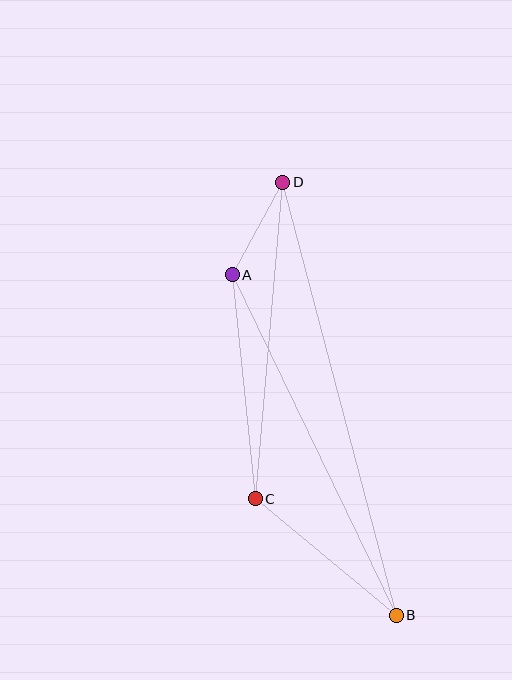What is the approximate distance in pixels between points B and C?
The distance between B and C is approximately 183 pixels.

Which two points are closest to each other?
Points A and D are closest to each other.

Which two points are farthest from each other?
Points B and D are farthest from each other.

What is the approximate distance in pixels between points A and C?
The distance between A and C is approximately 225 pixels.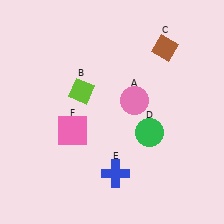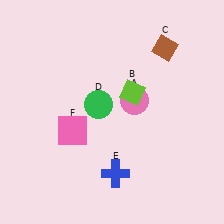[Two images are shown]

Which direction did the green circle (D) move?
The green circle (D) moved left.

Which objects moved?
The objects that moved are: the lime diamond (B), the green circle (D).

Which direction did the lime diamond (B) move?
The lime diamond (B) moved right.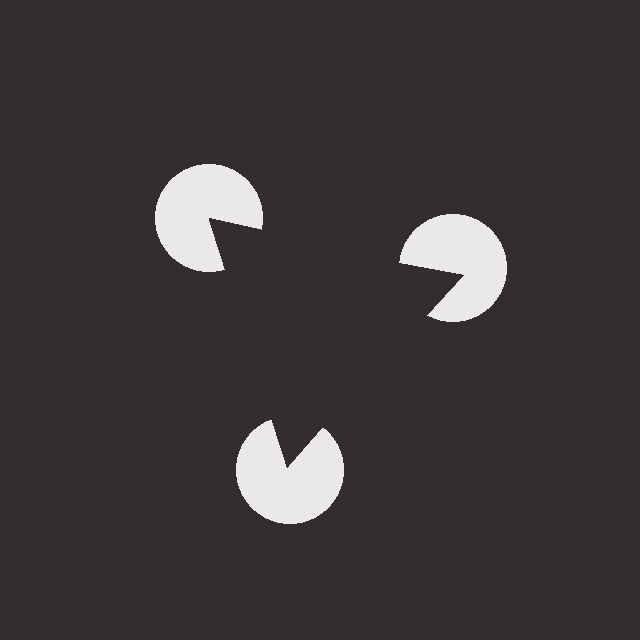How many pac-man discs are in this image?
There are 3 — one at each vertex of the illusory triangle.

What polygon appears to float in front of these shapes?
An illusory triangle — its edges are inferred from the aligned wedge cuts in the pac-man discs, not physically drawn.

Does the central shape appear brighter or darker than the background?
It typically appears slightly darker than the background, even though no actual brightness change is drawn.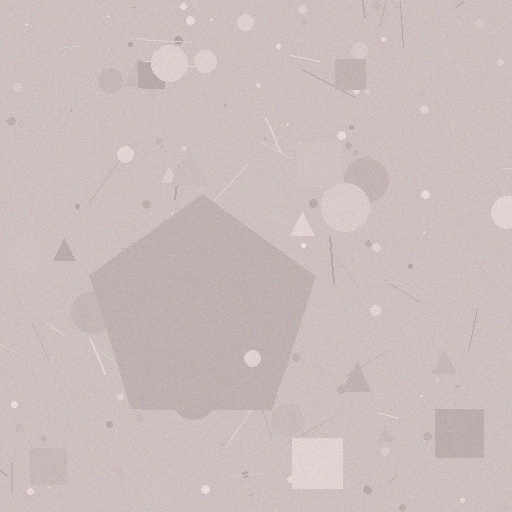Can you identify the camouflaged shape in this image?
The camouflaged shape is a pentagon.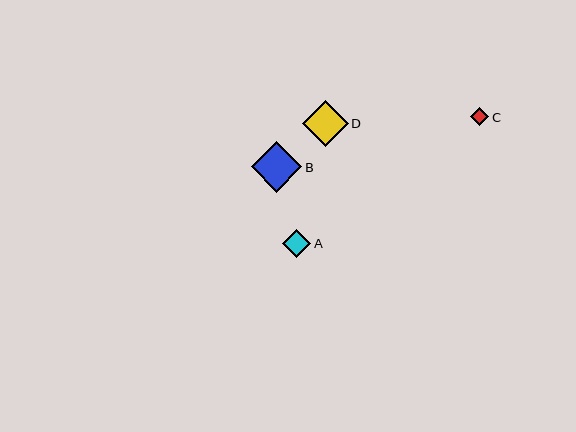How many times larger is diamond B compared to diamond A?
Diamond B is approximately 1.8 times the size of diamond A.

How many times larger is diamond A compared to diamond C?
Diamond A is approximately 1.6 times the size of diamond C.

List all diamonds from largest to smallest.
From largest to smallest: B, D, A, C.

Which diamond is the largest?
Diamond B is the largest with a size of approximately 51 pixels.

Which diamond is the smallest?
Diamond C is the smallest with a size of approximately 18 pixels.